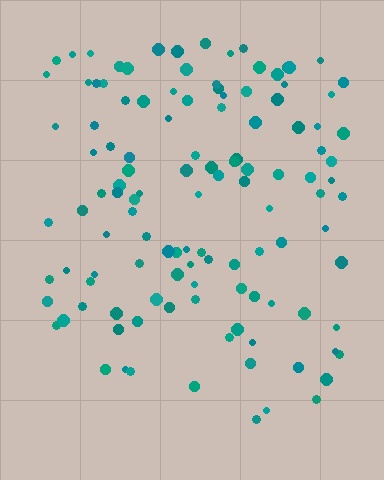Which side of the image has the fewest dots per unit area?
The bottom.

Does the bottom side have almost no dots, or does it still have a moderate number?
Still a moderate number, just noticeably fewer than the top.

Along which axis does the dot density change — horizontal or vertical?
Vertical.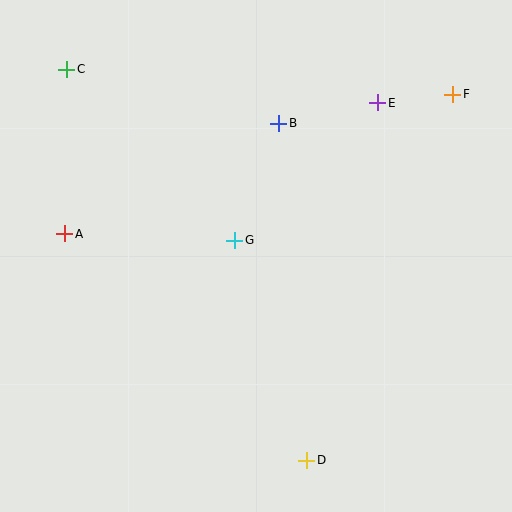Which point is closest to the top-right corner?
Point F is closest to the top-right corner.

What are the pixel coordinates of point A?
Point A is at (65, 234).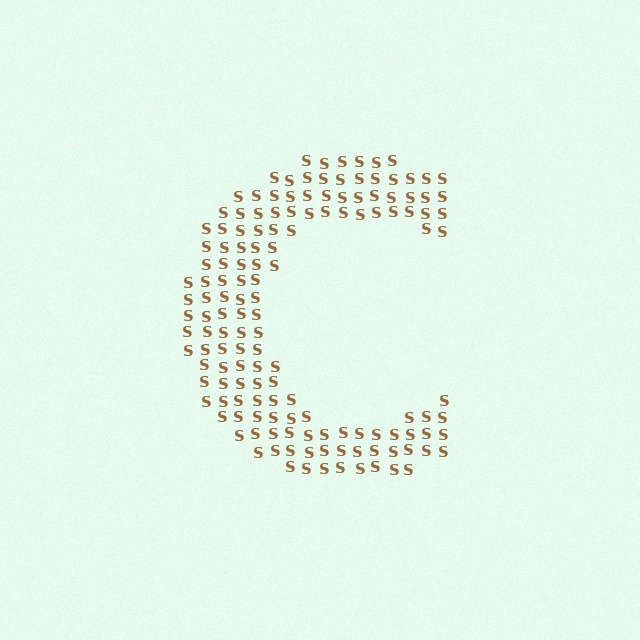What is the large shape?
The large shape is the letter C.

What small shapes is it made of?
It is made of small letter S's.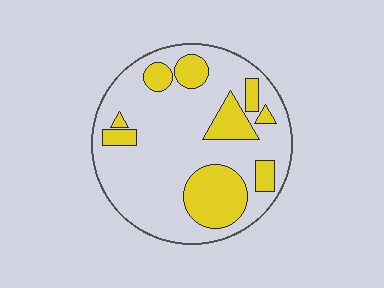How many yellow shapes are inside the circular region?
9.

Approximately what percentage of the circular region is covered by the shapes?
Approximately 25%.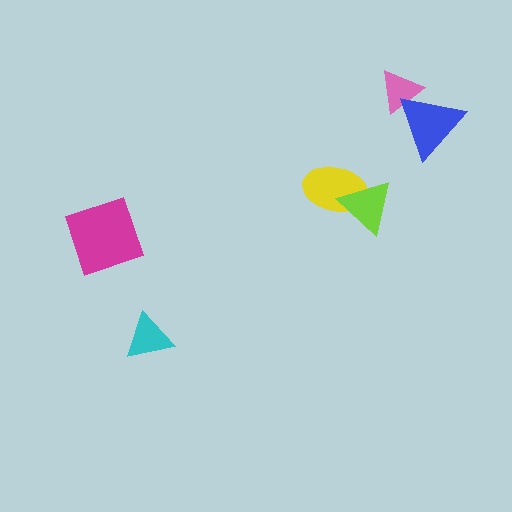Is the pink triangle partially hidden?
Yes, it is partially covered by another shape.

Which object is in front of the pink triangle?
The blue triangle is in front of the pink triangle.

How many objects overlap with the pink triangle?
1 object overlaps with the pink triangle.